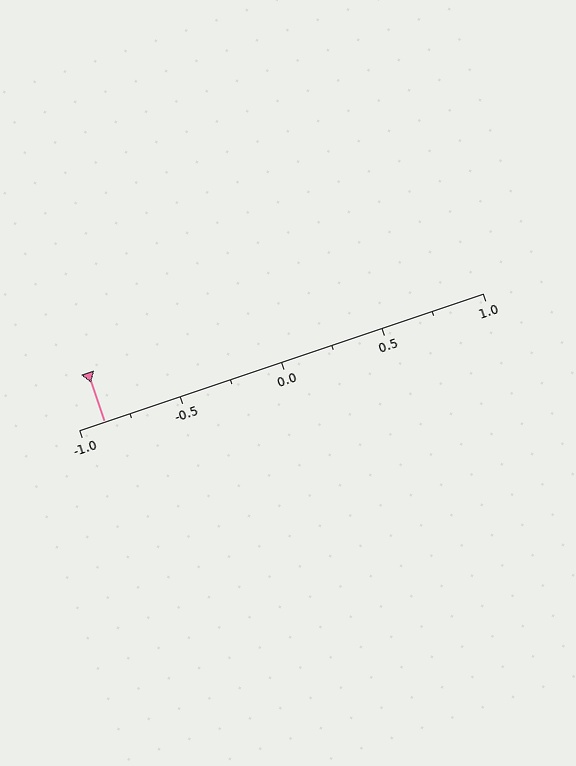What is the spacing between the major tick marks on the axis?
The major ticks are spaced 0.5 apart.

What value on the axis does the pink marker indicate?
The marker indicates approximately -0.88.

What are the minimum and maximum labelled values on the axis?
The axis runs from -1.0 to 1.0.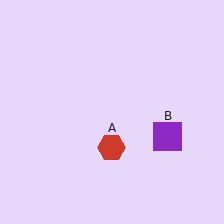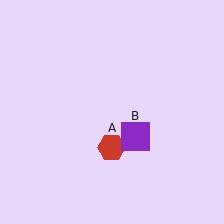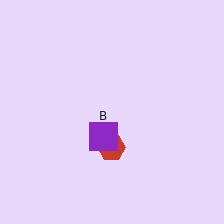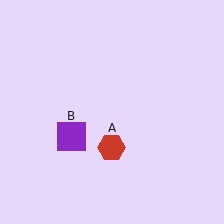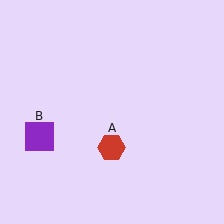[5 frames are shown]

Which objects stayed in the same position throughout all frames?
Red hexagon (object A) remained stationary.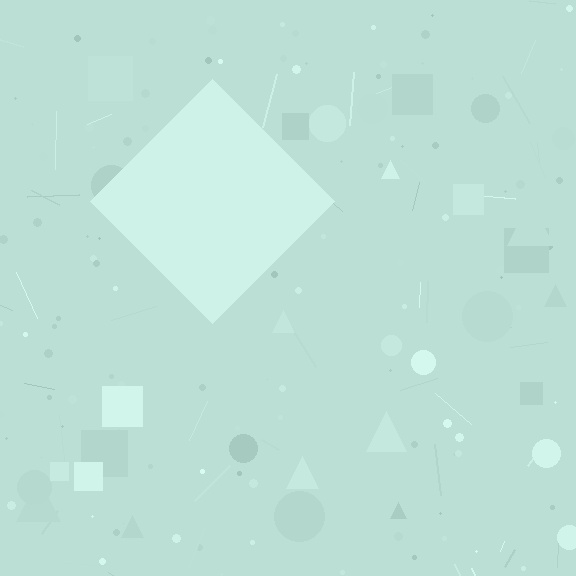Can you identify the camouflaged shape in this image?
The camouflaged shape is a diamond.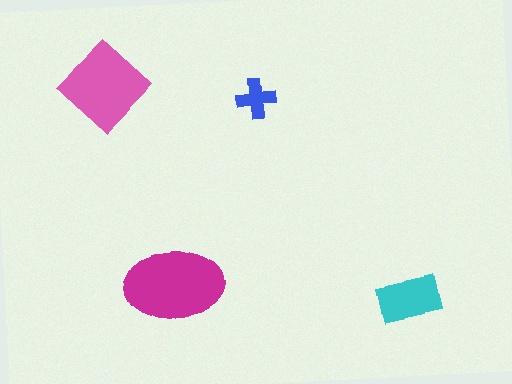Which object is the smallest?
The blue cross.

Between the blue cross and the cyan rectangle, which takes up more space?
The cyan rectangle.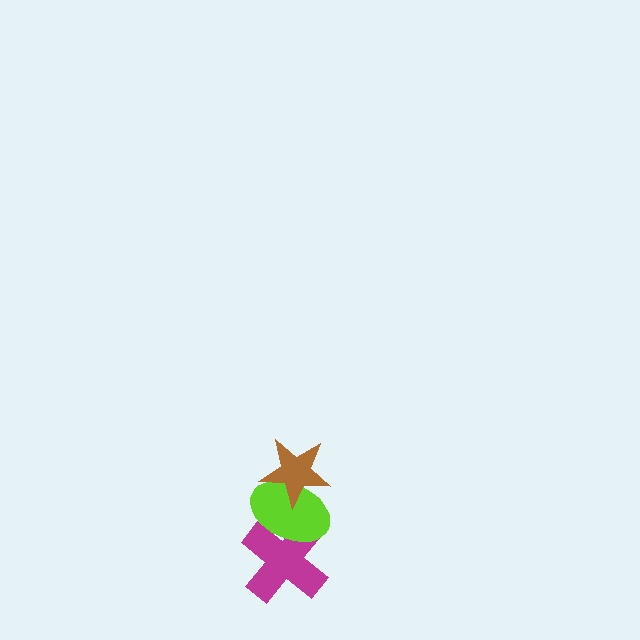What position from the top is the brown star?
The brown star is 1st from the top.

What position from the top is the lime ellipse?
The lime ellipse is 2nd from the top.